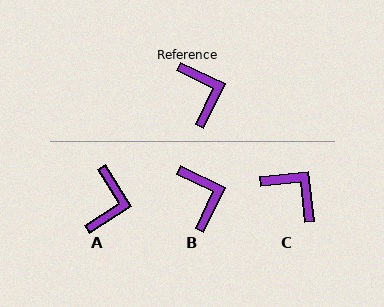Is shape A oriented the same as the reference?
No, it is off by about 32 degrees.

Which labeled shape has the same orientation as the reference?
B.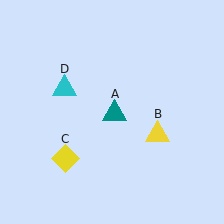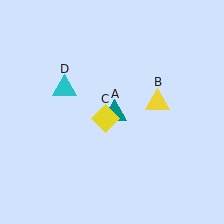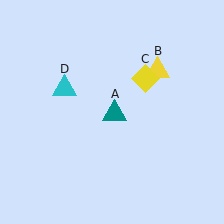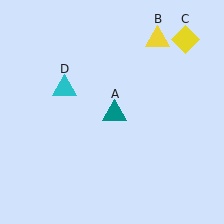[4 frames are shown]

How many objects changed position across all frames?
2 objects changed position: yellow triangle (object B), yellow diamond (object C).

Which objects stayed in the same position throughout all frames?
Teal triangle (object A) and cyan triangle (object D) remained stationary.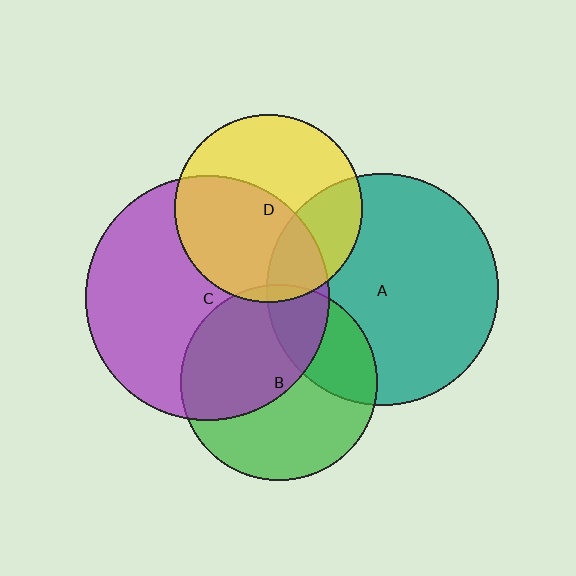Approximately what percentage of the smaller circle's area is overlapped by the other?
Approximately 50%.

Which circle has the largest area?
Circle C (purple).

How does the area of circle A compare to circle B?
Approximately 1.4 times.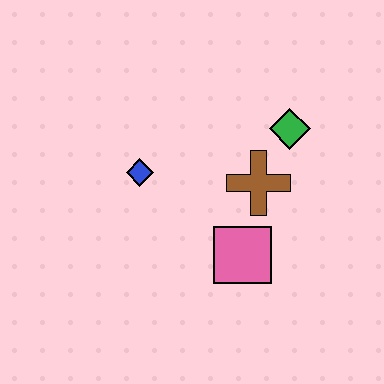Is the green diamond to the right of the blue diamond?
Yes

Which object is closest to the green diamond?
The brown cross is closest to the green diamond.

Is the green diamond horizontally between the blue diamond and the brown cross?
No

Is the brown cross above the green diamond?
No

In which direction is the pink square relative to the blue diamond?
The pink square is to the right of the blue diamond.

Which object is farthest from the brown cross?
The blue diamond is farthest from the brown cross.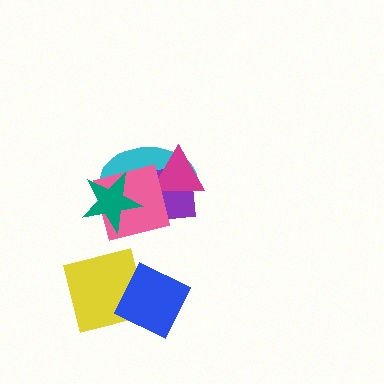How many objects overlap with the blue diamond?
1 object overlaps with the blue diamond.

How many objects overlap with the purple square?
4 objects overlap with the purple square.